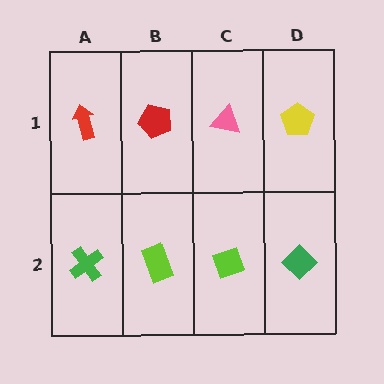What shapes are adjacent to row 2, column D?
A yellow pentagon (row 1, column D), a lime diamond (row 2, column C).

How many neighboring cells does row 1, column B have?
3.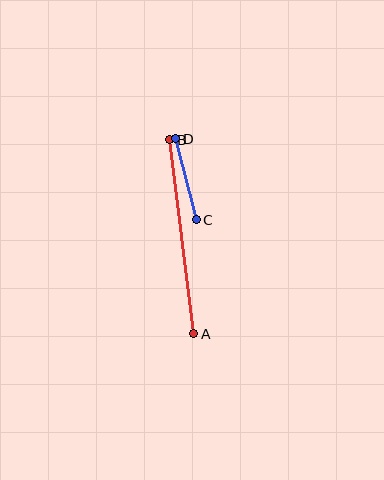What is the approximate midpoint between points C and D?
The midpoint is at approximately (186, 179) pixels.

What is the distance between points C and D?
The distance is approximately 84 pixels.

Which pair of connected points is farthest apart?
Points A and B are farthest apart.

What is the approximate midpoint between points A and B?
The midpoint is at approximately (182, 237) pixels.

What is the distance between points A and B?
The distance is approximately 196 pixels.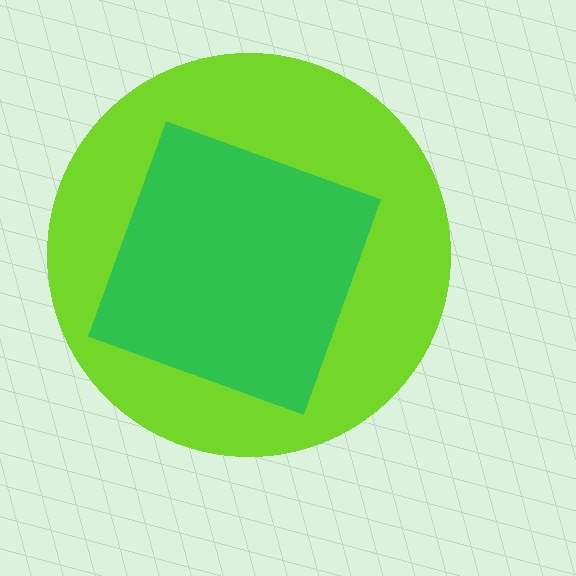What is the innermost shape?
The green square.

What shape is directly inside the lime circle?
The green square.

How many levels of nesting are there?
2.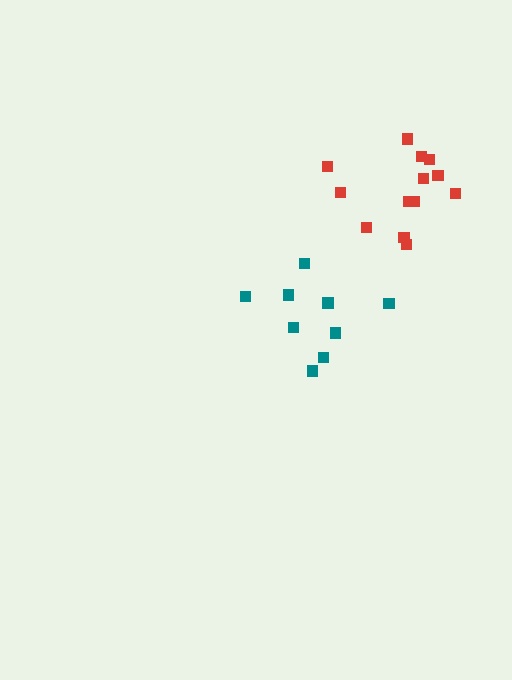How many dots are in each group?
Group 1: 13 dots, Group 2: 9 dots (22 total).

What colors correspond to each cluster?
The clusters are colored: red, teal.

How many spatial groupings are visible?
There are 2 spatial groupings.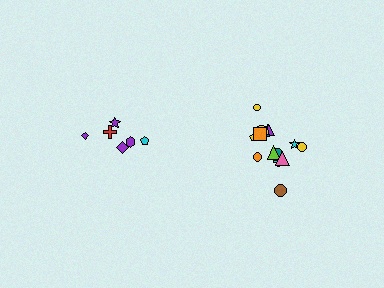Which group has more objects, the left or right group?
The right group.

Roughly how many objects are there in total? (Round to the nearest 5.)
Roughly 20 objects in total.